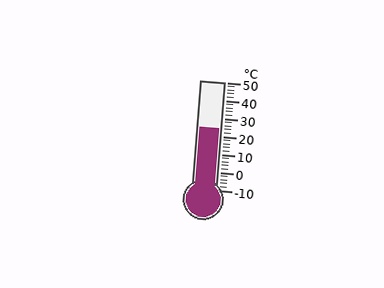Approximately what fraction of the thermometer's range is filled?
The thermometer is filled to approximately 55% of its range.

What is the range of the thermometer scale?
The thermometer scale ranges from -10°C to 50°C.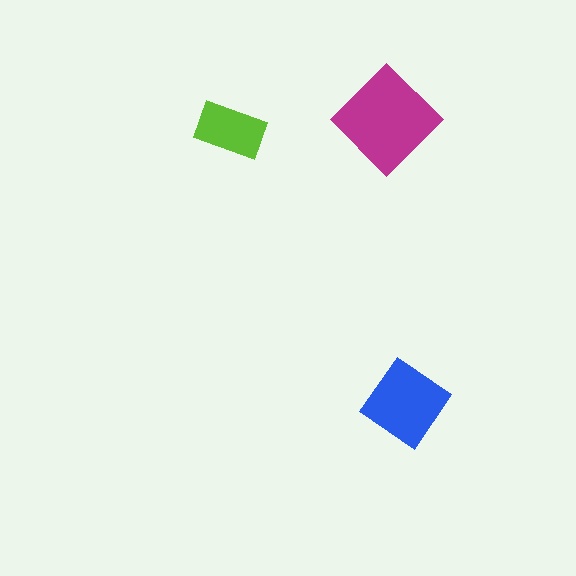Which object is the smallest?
The lime rectangle.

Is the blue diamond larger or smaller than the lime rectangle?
Larger.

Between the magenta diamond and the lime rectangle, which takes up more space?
The magenta diamond.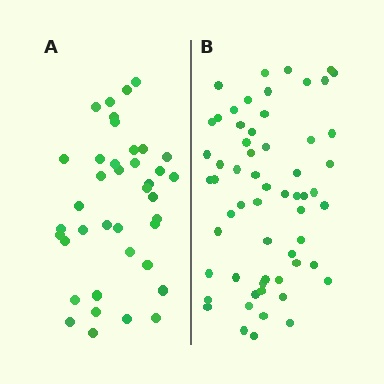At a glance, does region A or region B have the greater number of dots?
Region B (the right region) has more dots.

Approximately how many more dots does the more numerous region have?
Region B has approximately 20 more dots than region A.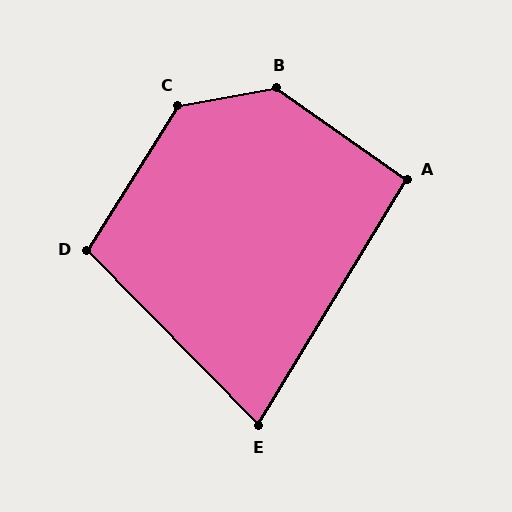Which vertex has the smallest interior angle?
E, at approximately 76 degrees.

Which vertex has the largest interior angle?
B, at approximately 135 degrees.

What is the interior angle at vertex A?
Approximately 94 degrees (approximately right).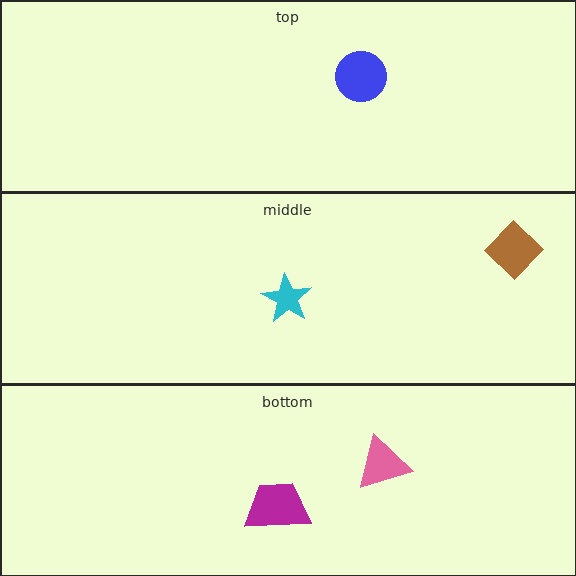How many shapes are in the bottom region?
2.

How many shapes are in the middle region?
2.